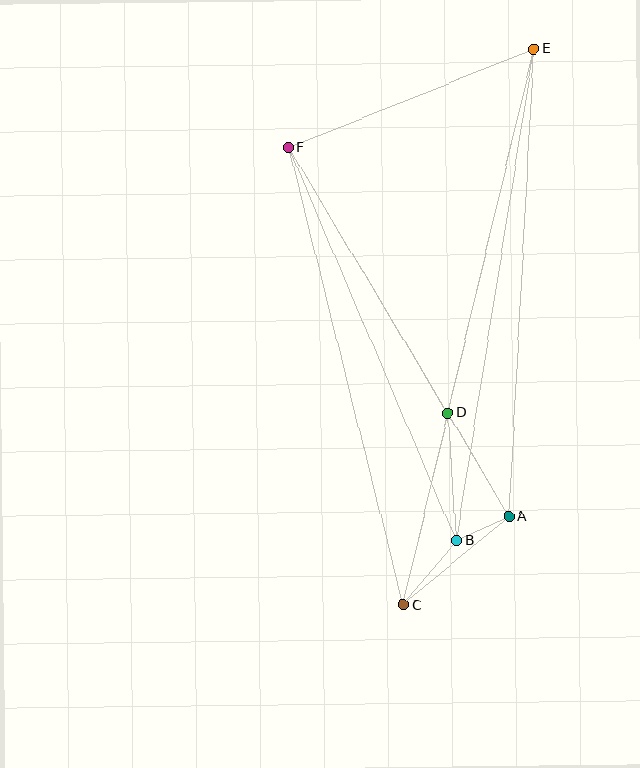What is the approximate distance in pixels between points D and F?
The distance between D and F is approximately 310 pixels.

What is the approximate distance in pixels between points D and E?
The distance between D and E is approximately 374 pixels.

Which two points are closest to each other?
Points A and B are closest to each other.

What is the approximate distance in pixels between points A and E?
The distance between A and E is approximately 468 pixels.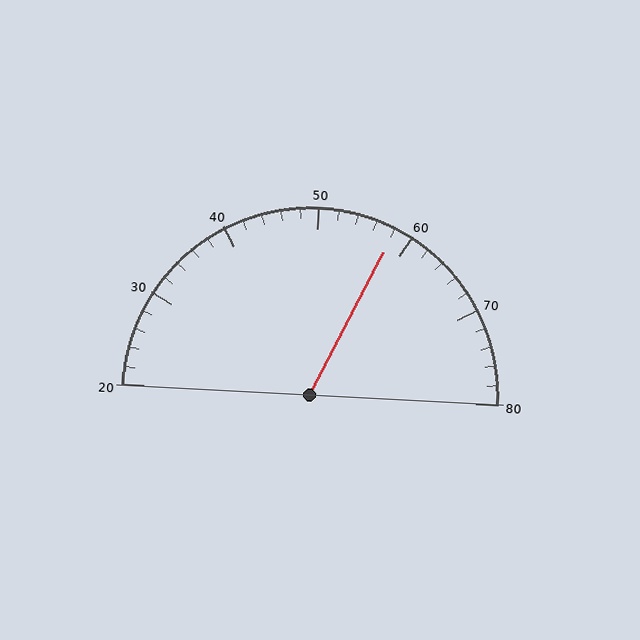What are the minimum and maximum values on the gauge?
The gauge ranges from 20 to 80.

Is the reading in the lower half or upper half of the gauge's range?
The reading is in the upper half of the range (20 to 80).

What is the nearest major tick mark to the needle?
The nearest major tick mark is 60.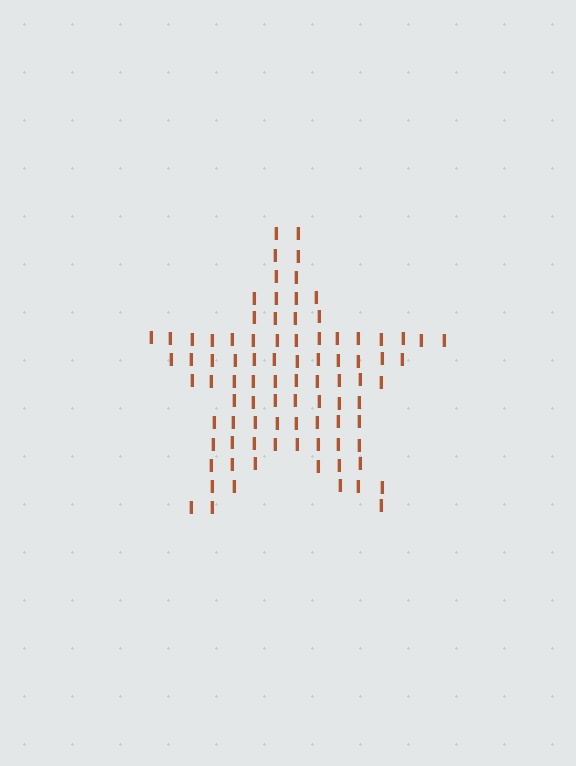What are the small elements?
The small elements are letter I's.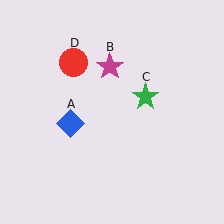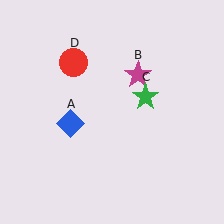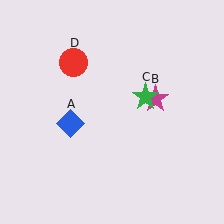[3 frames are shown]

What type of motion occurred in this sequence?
The magenta star (object B) rotated clockwise around the center of the scene.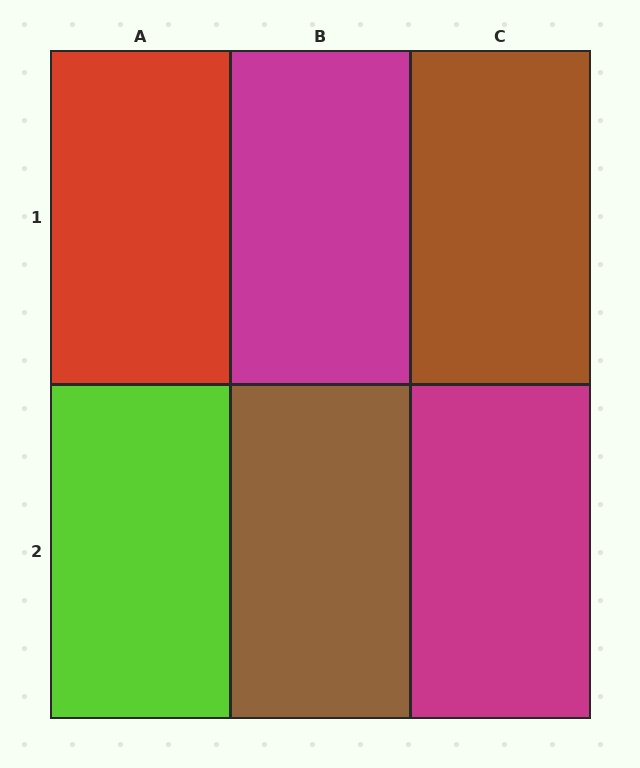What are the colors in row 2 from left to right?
Lime, brown, magenta.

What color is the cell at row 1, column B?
Magenta.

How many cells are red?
1 cell is red.